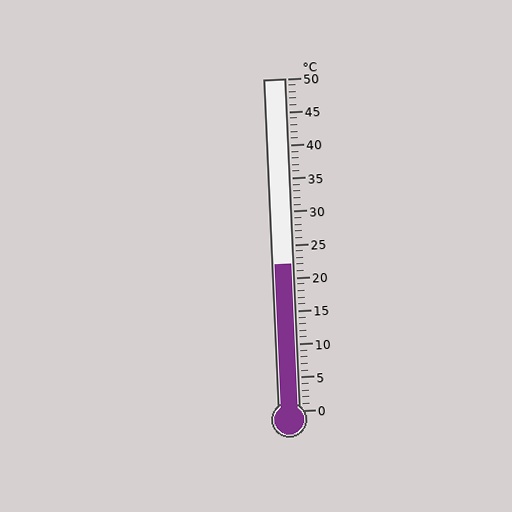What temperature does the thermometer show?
The thermometer shows approximately 22°C.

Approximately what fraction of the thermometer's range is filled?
The thermometer is filled to approximately 45% of its range.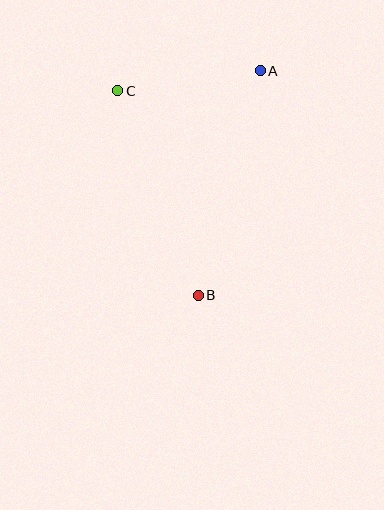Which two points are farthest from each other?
Points A and B are farthest from each other.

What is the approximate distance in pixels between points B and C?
The distance between B and C is approximately 220 pixels.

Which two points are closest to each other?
Points A and C are closest to each other.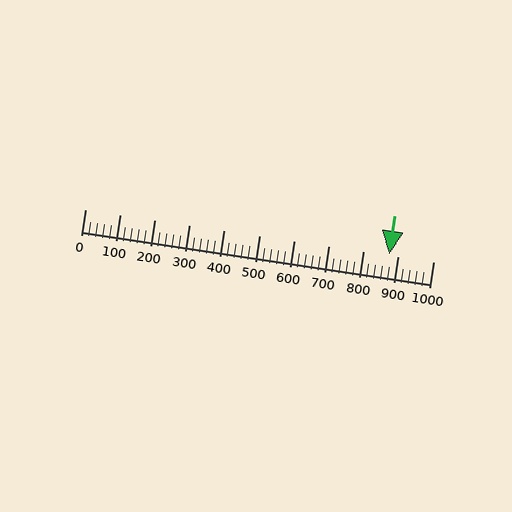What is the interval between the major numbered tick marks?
The major tick marks are spaced 100 units apart.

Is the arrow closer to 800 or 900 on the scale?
The arrow is closer to 900.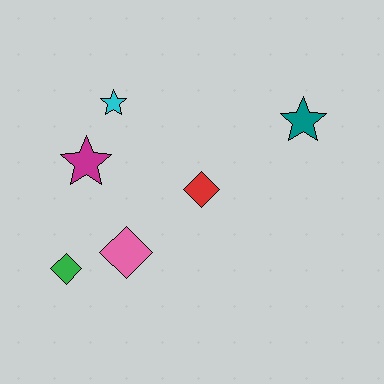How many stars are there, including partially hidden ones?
There are 3 stars.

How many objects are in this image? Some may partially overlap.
There are 6 objects.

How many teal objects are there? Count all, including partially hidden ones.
There is 1 teal object.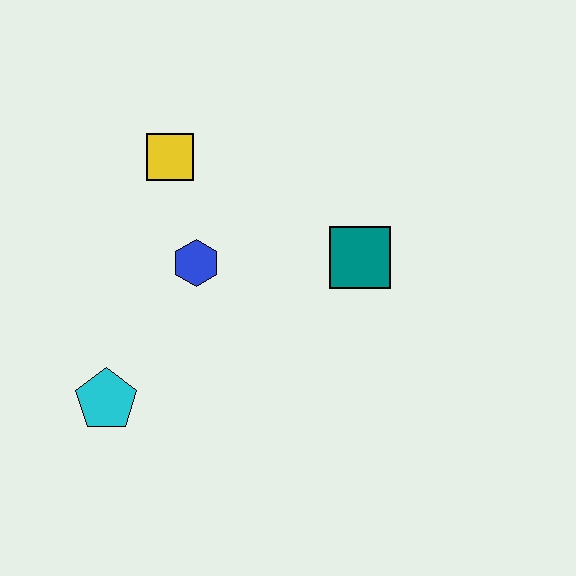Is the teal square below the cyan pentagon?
No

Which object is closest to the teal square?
The blue hexagon is closest to the teal square.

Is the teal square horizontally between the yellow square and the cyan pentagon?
No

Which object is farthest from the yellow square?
The cyan pentagon is farthest from the yellow square.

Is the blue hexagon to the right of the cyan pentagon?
Yes